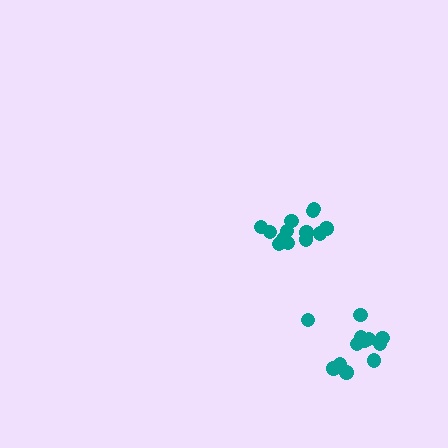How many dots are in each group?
Group 1: 13 dots, Group 2: 12 dots (25 total).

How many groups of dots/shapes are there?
There are 2 groups.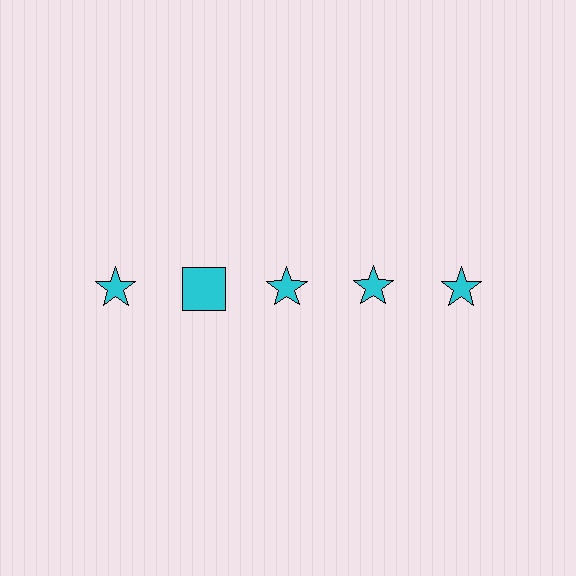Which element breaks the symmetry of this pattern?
The cyan square in the top row, second from left column breaks the symmetry. All other shapes are cyan stars.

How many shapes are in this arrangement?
There are 5 shapes arranged in a grid pattern.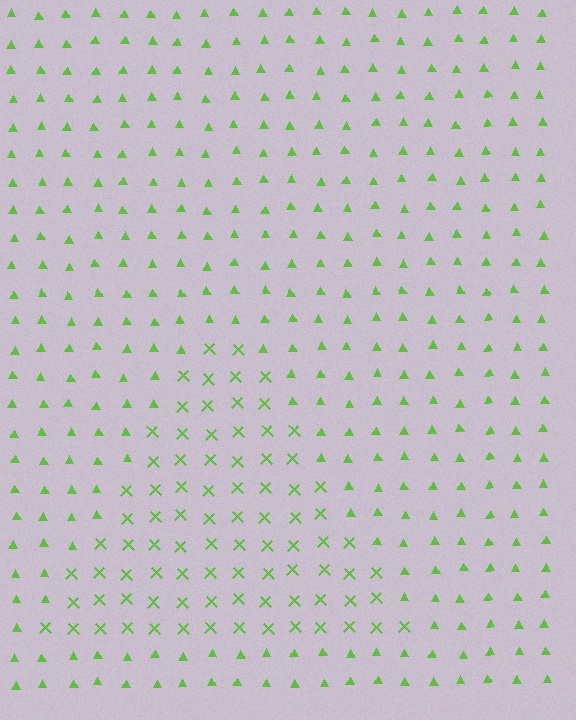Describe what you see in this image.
The image is filled with small lime elements arranged in a uniform grid. A triangle-shaped region contains X marks, while the surrounding area contains triangles. The boundary is defined purely by the change in element shape.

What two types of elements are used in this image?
The image uses X marks inside the triangle region and triangles outside it.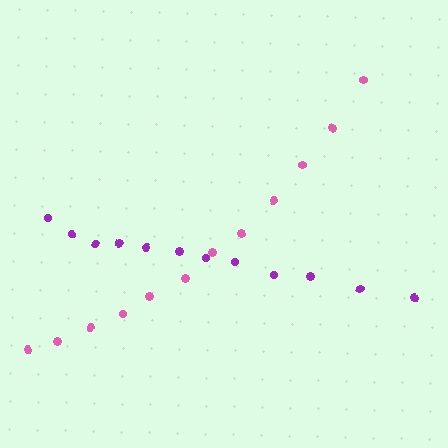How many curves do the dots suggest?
There are 2 distinct paths.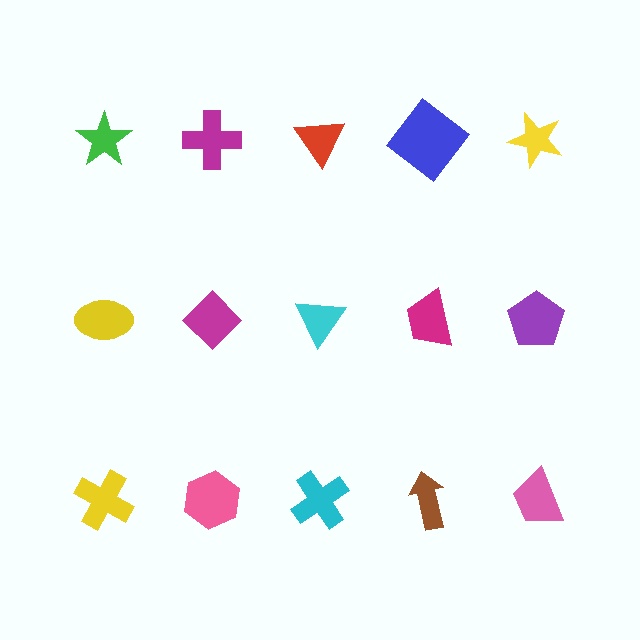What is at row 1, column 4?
A blue diamond.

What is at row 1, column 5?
A yellow star.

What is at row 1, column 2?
A magenta cross.